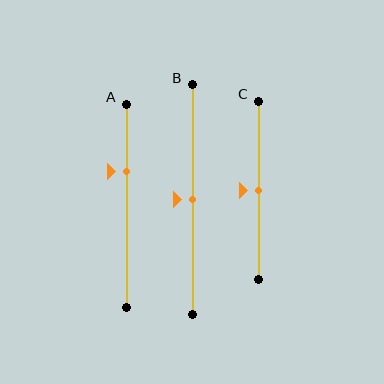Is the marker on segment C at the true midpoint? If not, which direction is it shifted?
Yes, the marker on segment C is at the true midpoint.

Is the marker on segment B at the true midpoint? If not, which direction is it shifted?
Yes, the marker on segment B is at the true midpoint.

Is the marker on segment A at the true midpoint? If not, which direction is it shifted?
No, the marker on segment A is shifted upward by about 17% of the segment length.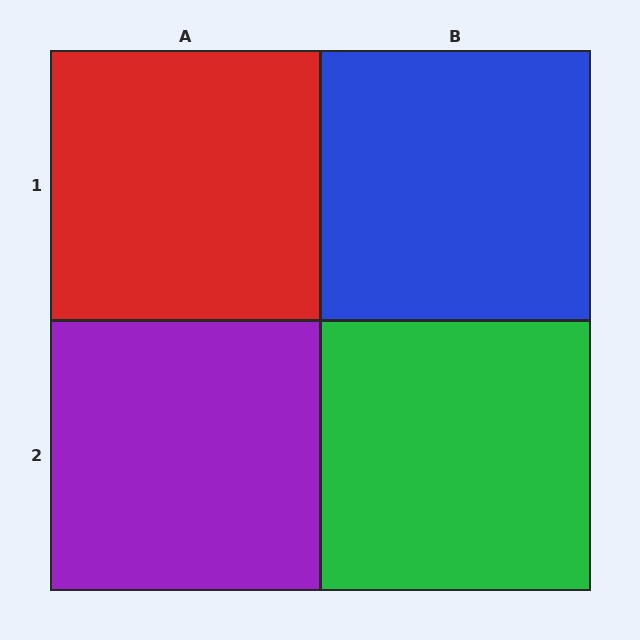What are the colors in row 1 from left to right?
Red, blue.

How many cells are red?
1 cell is red.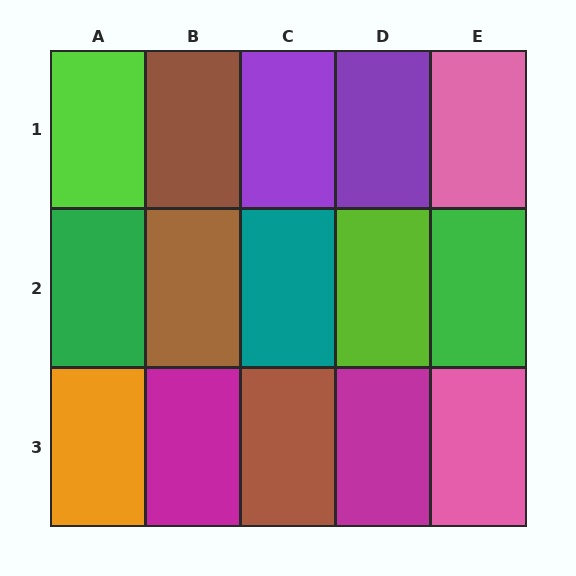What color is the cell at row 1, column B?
Brown.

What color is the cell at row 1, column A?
Lime.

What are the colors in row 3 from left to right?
Orange, magenta, brown, magenta, pink.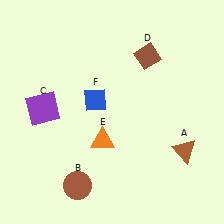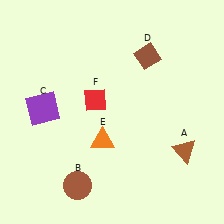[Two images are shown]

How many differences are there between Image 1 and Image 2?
There is 1 difference between the two images.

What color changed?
The diamond (F) changed from blue in Image 1 to red in Image 2.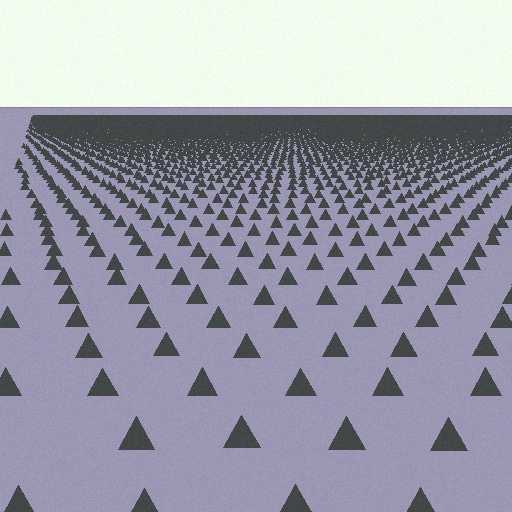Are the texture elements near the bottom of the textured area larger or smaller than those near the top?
Larger. Near the bottom, elements are closer to the viewer and appear at a bigger on-screen size.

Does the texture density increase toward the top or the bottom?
Density increases toward the top.